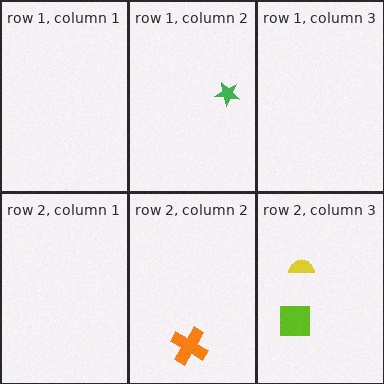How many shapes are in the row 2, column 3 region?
2.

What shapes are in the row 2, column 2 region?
The orange cross.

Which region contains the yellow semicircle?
The row 2, column 3 region.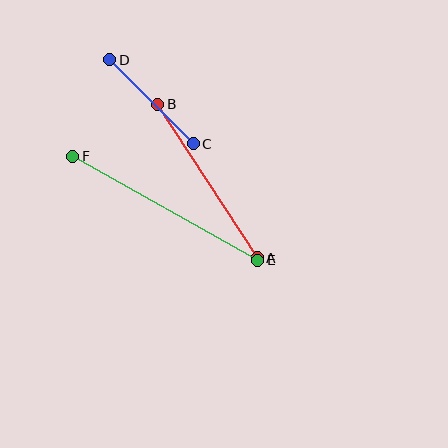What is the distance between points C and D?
The distance is approximately 118 pixels.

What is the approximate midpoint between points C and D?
The midpoint is at approximately (152, 102) pixels.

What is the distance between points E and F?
The distance is approximately 212 pixels.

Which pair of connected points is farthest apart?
Points E and F are farthest apart.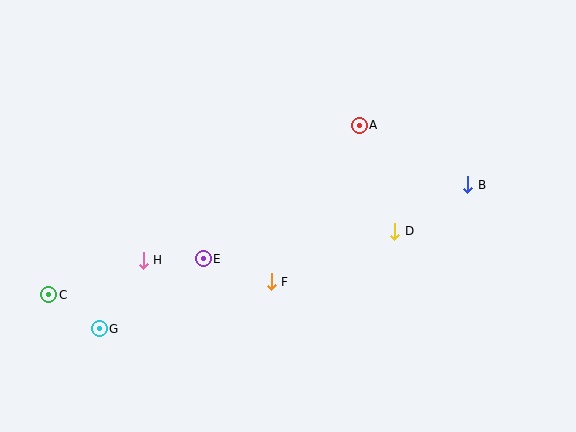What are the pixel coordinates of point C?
Point C is at (49, 295).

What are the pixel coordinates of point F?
Point F is at (271, 282).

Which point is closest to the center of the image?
Point F at (271, 282) is closest to the center.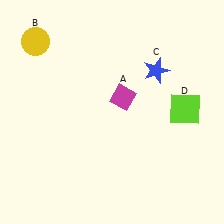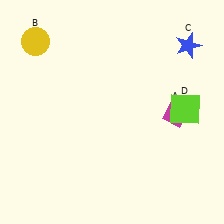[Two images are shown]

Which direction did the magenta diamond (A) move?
The magenta diamond (A) moved right.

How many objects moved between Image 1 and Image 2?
2 objects moved between the two images.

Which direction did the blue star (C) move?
The blue star (C) moved right.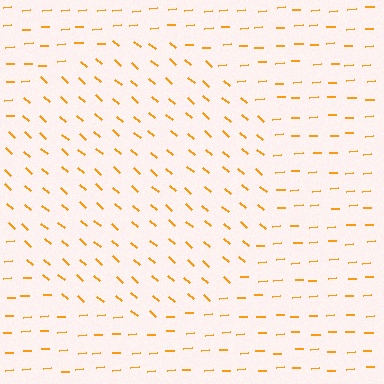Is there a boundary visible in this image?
Yes, there is a texture boundary formed by a change in line orientation.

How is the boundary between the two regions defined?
The boundary is defined purely by a change in line orientation (approximately 45 degrees difference). All lines are the same color and thickness.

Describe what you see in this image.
The image is filled with small orange line segments. A circle region in the image has lines oriented differently from the surrounding lines, creating a visible texture boundary.